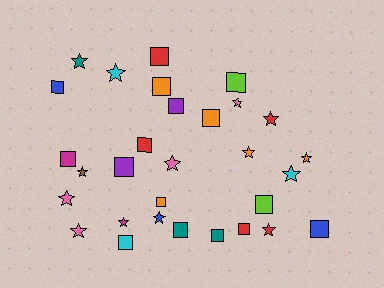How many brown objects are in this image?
There is 1 brown object.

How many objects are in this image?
There are 30 objects.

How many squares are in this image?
There are 16 squares.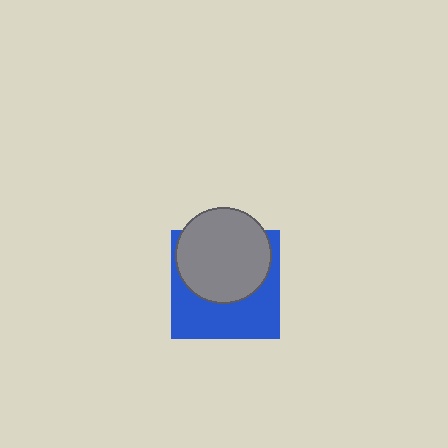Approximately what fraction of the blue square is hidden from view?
Roughly 51% of the blue square is hidden behind the gray circle.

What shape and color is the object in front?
The object in front is a gray circle.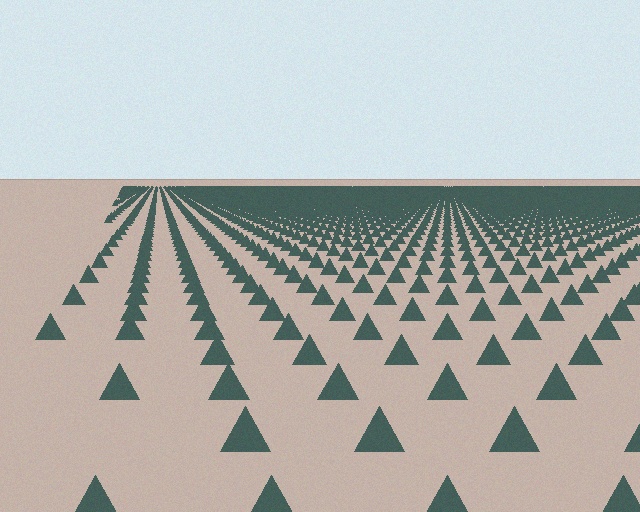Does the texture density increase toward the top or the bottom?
Density increases toward the top.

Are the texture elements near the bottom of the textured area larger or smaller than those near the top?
Larger. Near the bottom, elements are closer to the viewer and appear at a bigger on-screen size.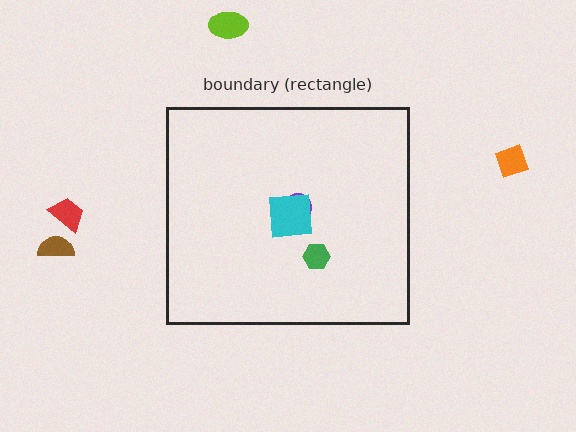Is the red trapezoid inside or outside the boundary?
Outside.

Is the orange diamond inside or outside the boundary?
Outside.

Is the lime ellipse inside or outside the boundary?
Outside.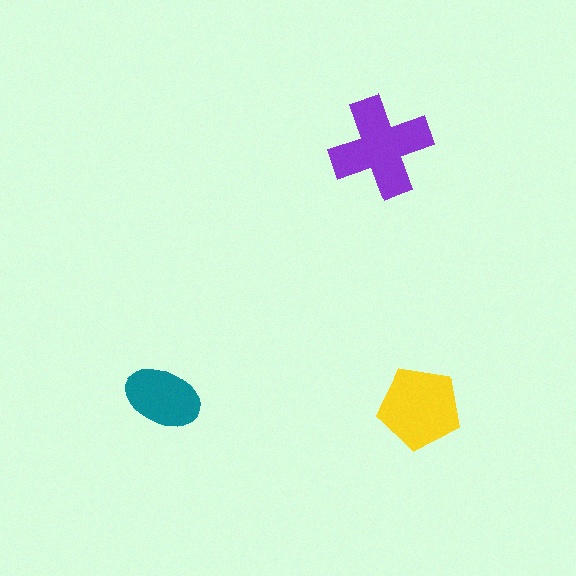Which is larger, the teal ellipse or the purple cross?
The purple cross.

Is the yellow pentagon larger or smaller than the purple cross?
Smaller.